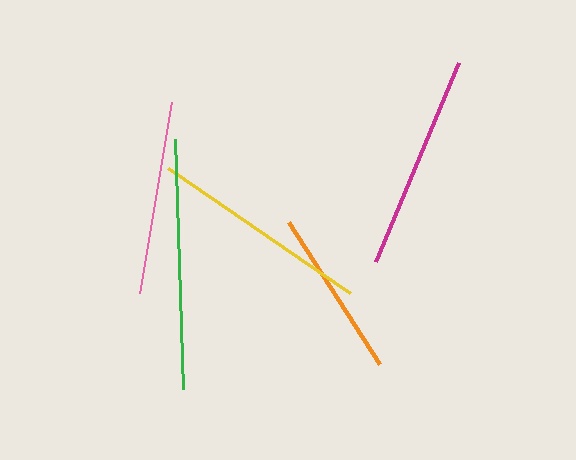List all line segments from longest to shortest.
From longest to shortest: green, yellow, magenta, pink, orange.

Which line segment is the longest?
The green line is the longest at approximately 250 pixels.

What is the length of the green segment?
The green segment is approximately 250 pixels long.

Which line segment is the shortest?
The orange line is the shortest at approximately 168 pixels.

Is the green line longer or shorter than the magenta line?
The green line is longer than the magenta line.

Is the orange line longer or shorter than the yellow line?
The yellow line is longer than the orange line.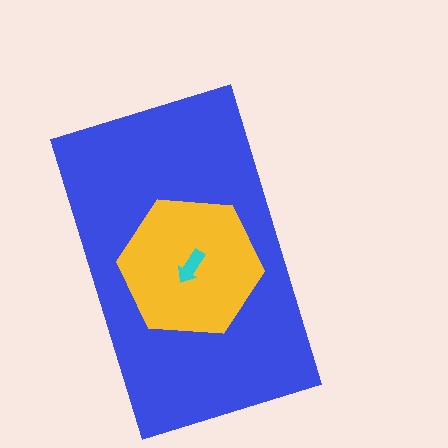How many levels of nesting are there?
3.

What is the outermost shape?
The blue rectangle.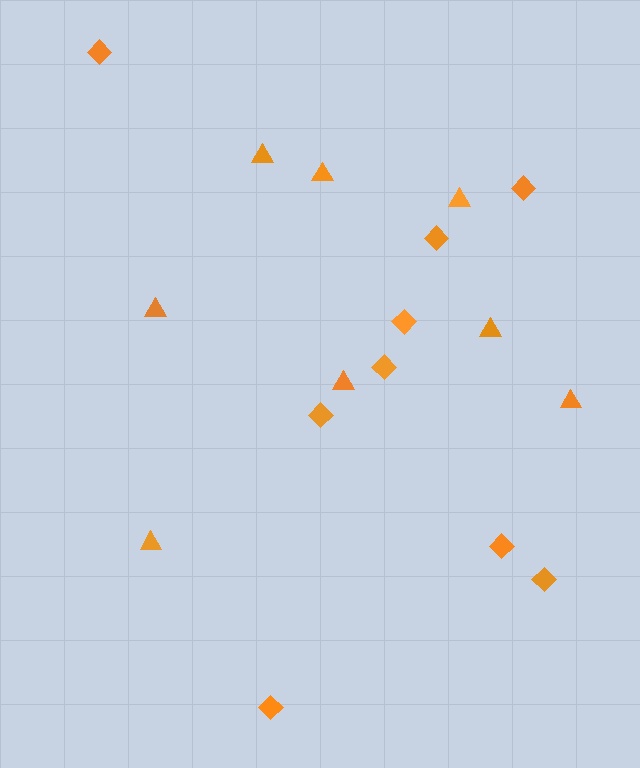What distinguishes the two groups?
There are 2 groups: one group of triangles (8) and one group of diamonds (9).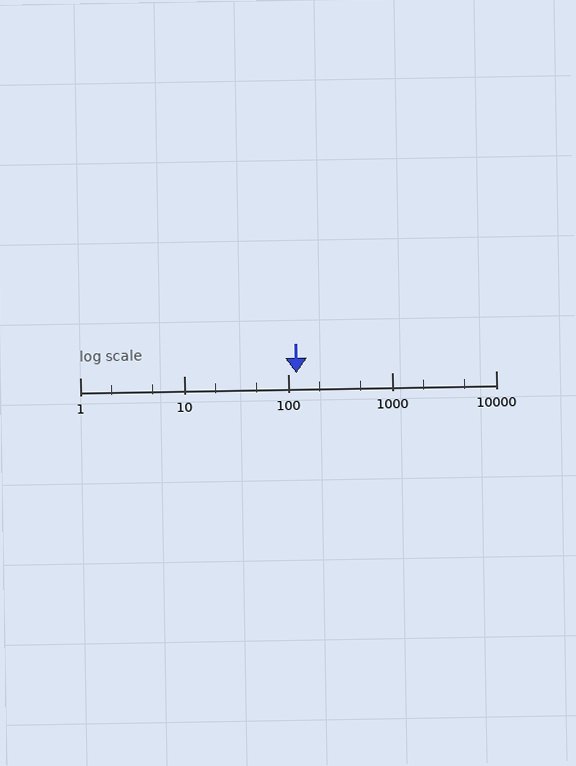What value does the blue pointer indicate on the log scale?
The pointer indicates approximately 120.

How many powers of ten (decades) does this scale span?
The scale spans 4 decades, from 1 to 10000.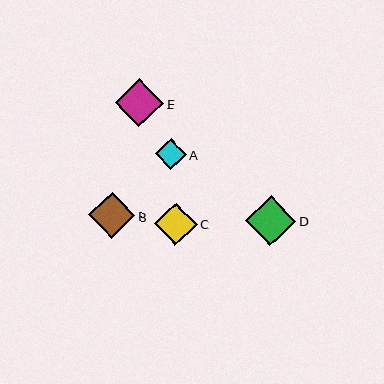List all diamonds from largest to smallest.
From largest to smallest: D, E, B, C, A.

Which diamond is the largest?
Diamond D is the largest with a size of approximately 50 pixels.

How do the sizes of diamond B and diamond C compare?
Diamond B and diamond C are approximately the same size.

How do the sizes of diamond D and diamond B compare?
Diamond D and diamond B are approximately the same size.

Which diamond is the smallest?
Diamond A is the smallest with a size of approximately 31 pixels.